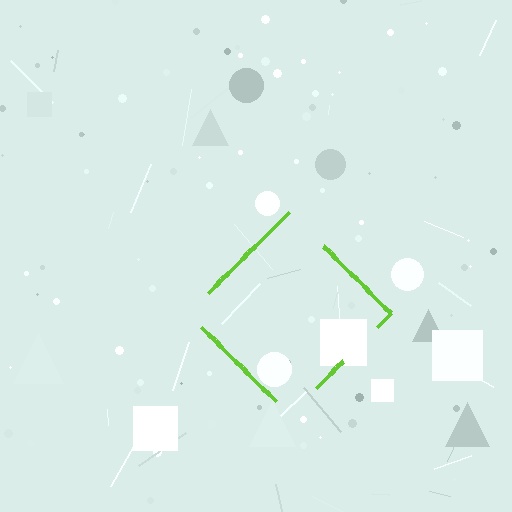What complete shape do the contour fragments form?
The contour fragments form a diamond.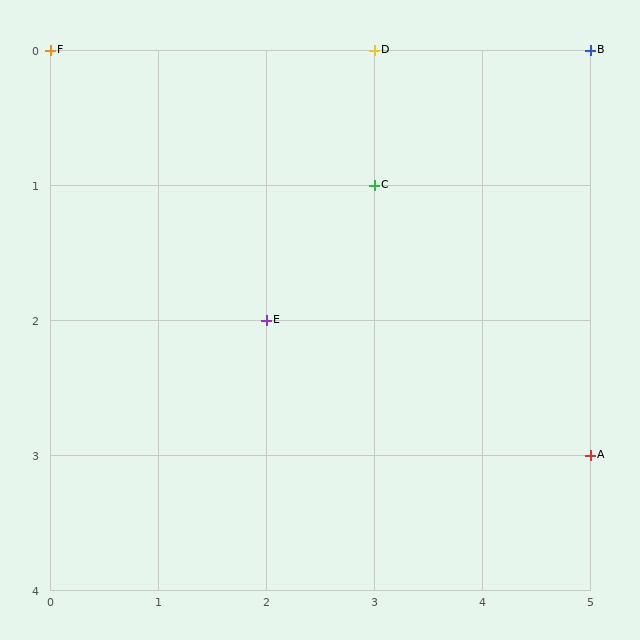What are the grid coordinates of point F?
Point F is at grid coordinates (0, 0).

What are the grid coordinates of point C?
Point C is at grid coordinates (3, 1).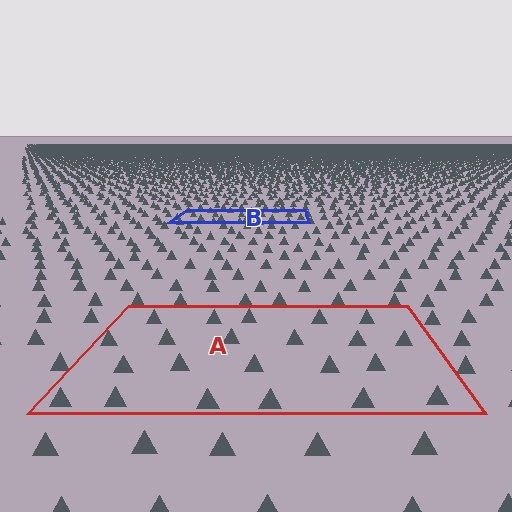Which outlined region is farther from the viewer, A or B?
Region B is farther from the viewer — the texture elements inside it appear smaller and more densely packed.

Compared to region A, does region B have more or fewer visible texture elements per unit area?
Region B has more texture elements per unit area — they are packed more densely because it is farther away.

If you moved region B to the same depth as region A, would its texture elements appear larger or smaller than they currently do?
They would appear larger. At a closer depth, the same texture elements are projected at a bigger on-screen size.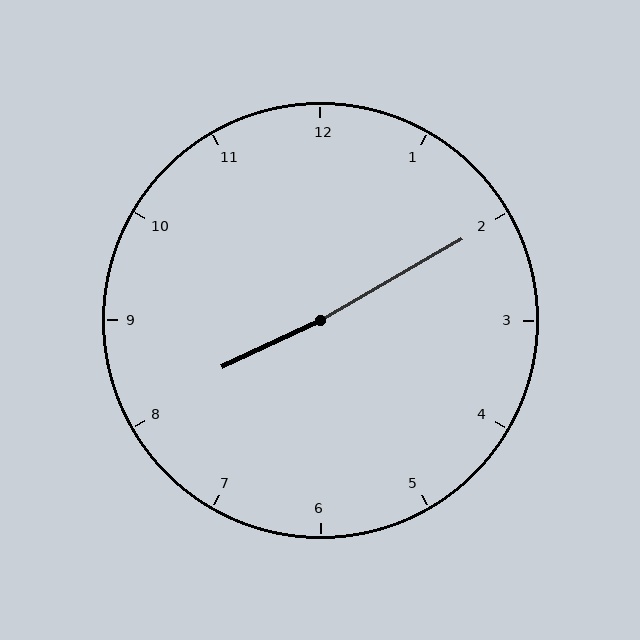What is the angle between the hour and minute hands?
Approximately 175 degrees.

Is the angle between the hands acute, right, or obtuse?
It is obtuse.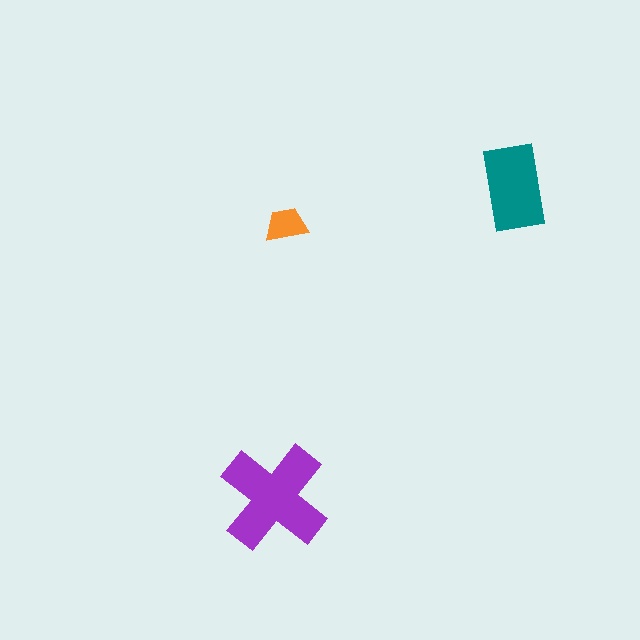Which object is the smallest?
The orange trapezoid.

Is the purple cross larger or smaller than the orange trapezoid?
Larger.